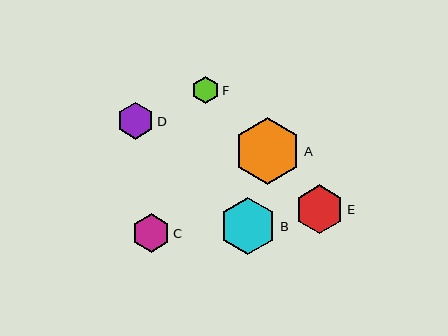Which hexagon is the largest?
Hexagon A is the largest with a size of approximately 67 pixels.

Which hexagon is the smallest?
Hexagon F is the smallest with a size of approximately 27 pixels.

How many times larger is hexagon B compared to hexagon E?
Hexagon B is approximately 1.2 times the size of hexagon E.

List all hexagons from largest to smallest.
From largest to smallest: A, B, E, C, D, F.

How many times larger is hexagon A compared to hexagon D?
Hexagon A is approximately 1.8 times the size of hexagon D.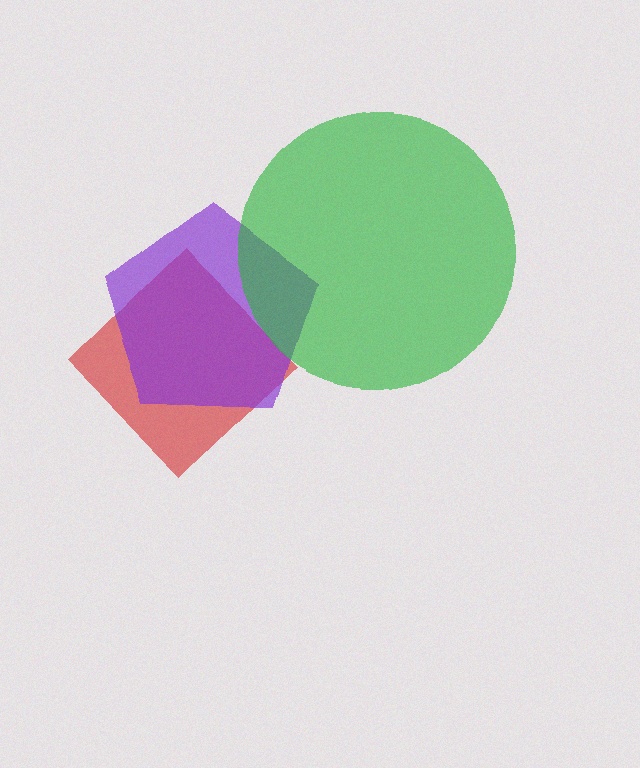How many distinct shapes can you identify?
There are 3 distinct shapes: a red diamond, a purple pentagon, a green circle.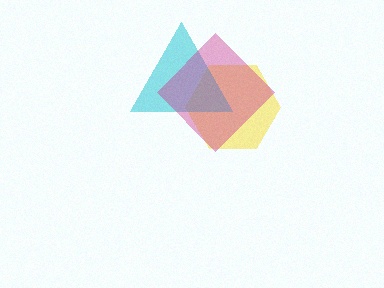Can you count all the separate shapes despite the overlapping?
Yes, there are 3 separate shapes.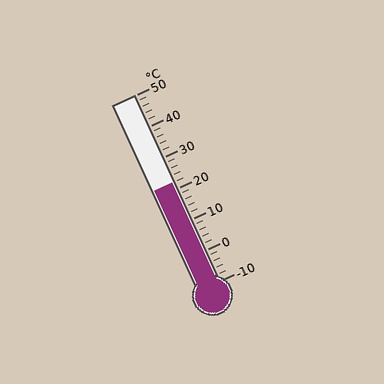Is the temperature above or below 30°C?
The temperature is below 30°C.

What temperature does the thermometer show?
The thermometer shows approximately 22°C.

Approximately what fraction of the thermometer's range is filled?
The thermometer is filled to approximately 55% of its range.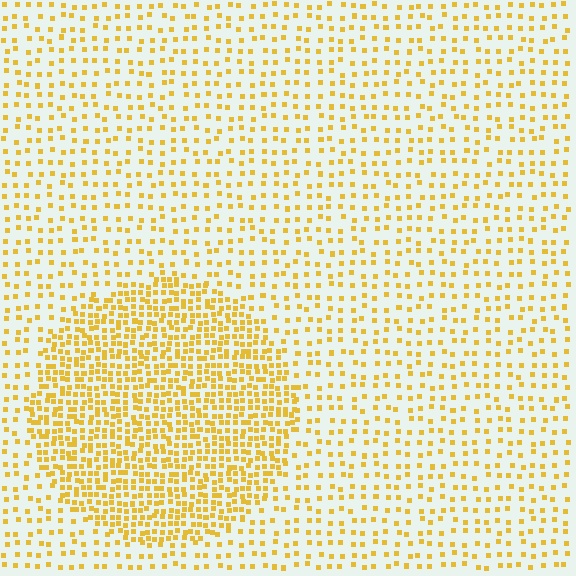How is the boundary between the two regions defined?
The boundary is defined by a change in element density (approximately 2.4x ratio). All elements are the same color, size, and shape.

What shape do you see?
I see a circle.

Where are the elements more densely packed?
The elements are more densely packed inside the circle boundary.